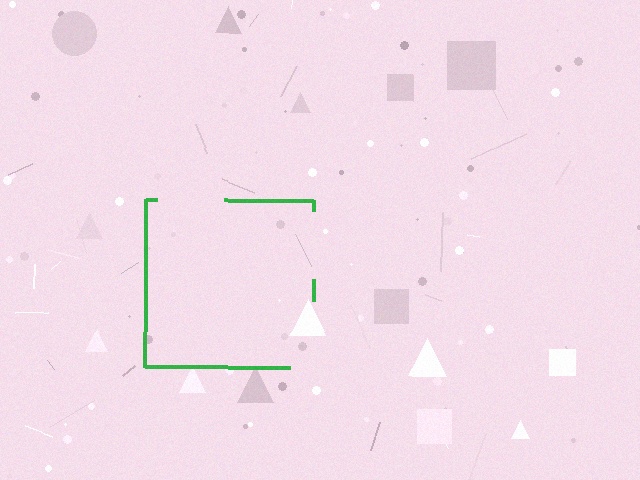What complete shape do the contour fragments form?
The contour fragments form a square.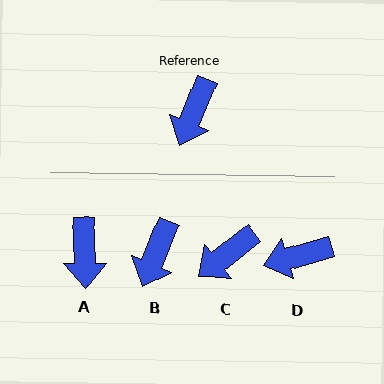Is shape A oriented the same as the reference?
No, it is off by about 24 degrees.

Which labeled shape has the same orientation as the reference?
B.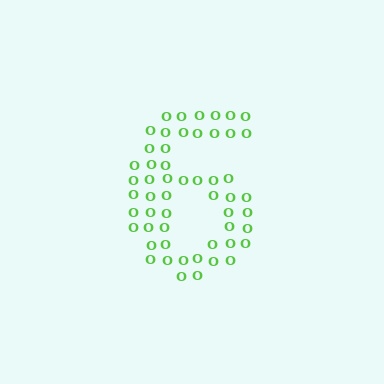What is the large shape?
The large shape is the digit 6.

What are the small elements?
The small elements are letter O's.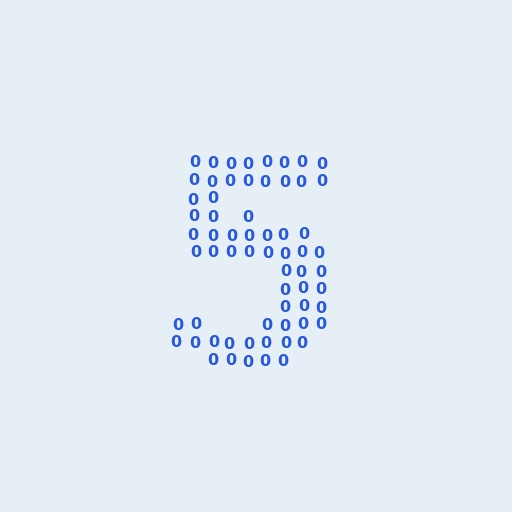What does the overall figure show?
The overall figure shows the digit 5.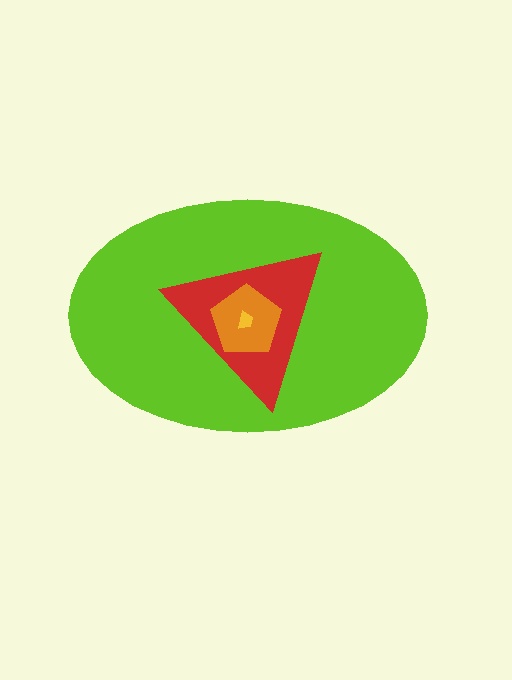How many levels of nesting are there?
4.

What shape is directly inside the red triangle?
The orange pentagon.